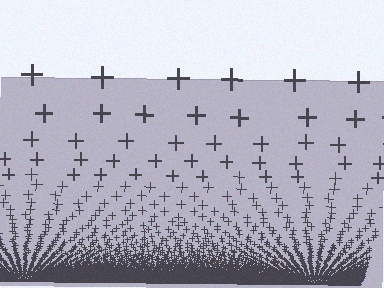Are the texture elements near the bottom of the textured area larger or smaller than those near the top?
Smaller. The gradient is inverted — elements near the bottom are smaller and denser.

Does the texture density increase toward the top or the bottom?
Density increases toward the bottom.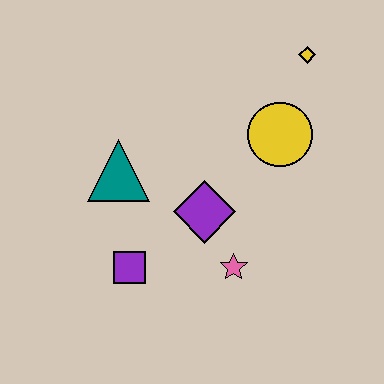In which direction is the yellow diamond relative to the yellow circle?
The yellow diamond is above the yellow circle.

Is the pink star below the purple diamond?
Yes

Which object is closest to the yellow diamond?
The yellow circle is closest to the yellow diamond.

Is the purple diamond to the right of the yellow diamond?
No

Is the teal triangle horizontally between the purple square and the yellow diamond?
No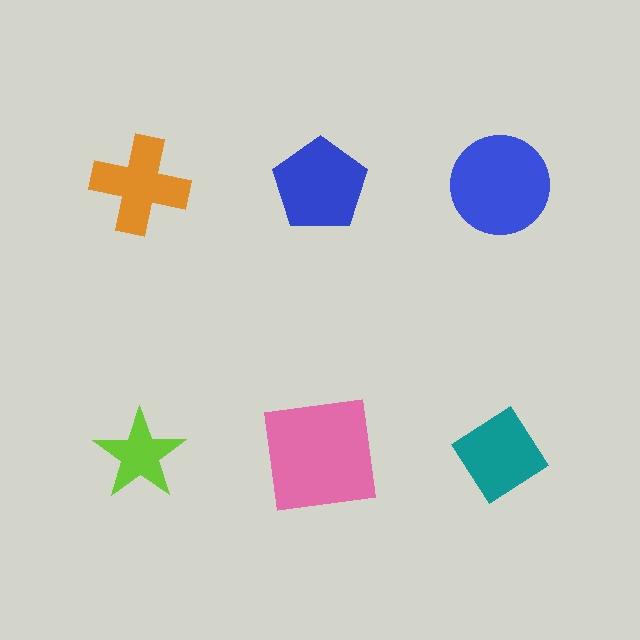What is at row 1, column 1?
An orange cross.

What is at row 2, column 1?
A lime star.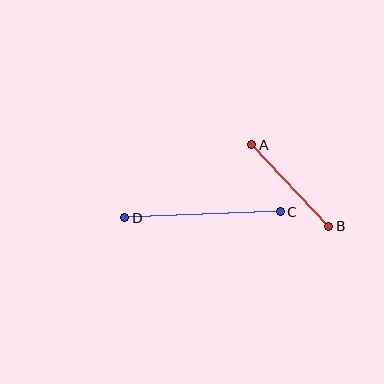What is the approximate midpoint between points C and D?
The midpoint is at approximately (203, 215) pixels.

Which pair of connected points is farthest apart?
Points C and D are farthest apart.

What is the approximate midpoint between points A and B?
The midpoint is at approximately (290, 186) pixels.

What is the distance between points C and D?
The distance is approximately 155 pixels.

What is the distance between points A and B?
The distance is approximately 112 pixels.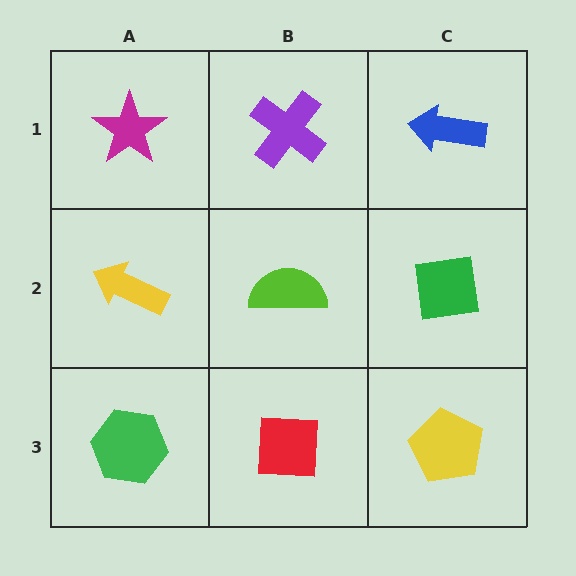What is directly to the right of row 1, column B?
A blue arrow.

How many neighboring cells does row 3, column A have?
2.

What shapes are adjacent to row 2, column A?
A magenta star (row 1, column A), a green hexagon (row 3, column A), a lime semicircle (row 2, column B).